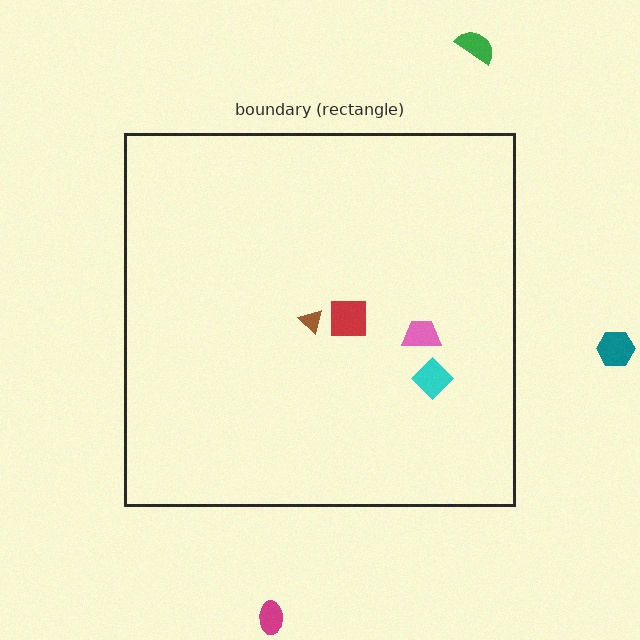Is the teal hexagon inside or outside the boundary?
Outside.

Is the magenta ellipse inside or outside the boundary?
Outside.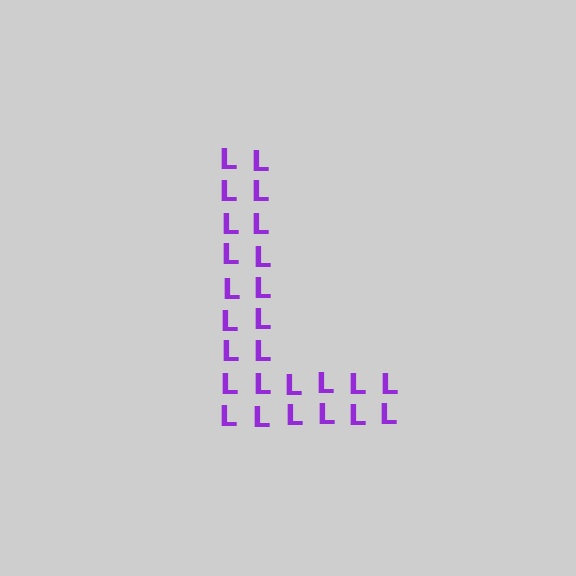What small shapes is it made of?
It is made of small letter L's.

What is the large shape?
The large shape is the letter L.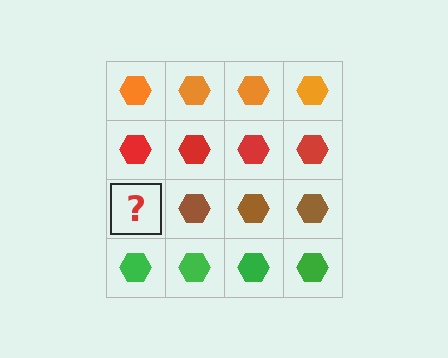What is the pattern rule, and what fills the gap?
The rule is that each row has a consistent color. The gap should be filled with a brown hexagon.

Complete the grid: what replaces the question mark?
The question mark should be replaced with a brown hexagon.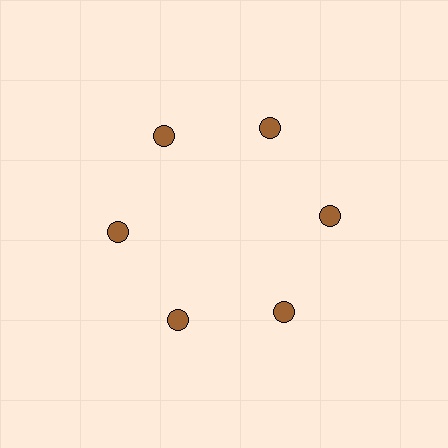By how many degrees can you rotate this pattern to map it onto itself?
The pattern maps onto itself every 60 degrees of rotation.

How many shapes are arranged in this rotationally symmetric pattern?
There are 6 shapes, arranged in 6 groups of 1.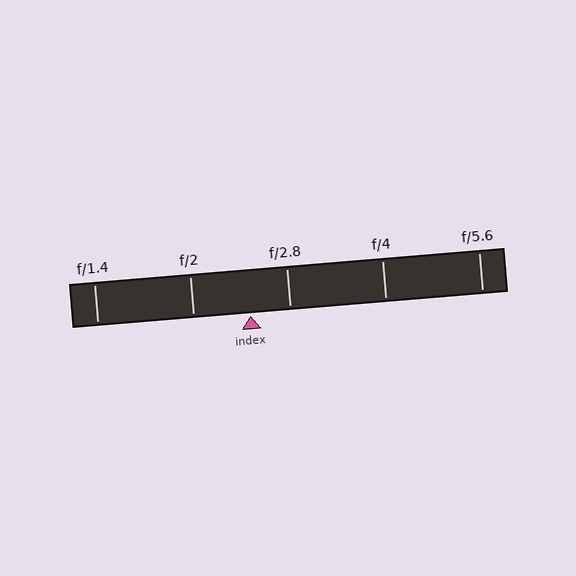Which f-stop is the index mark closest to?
The index mark is closest to f/2.8.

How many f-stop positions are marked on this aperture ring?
There are 5 f-stop positions marked.